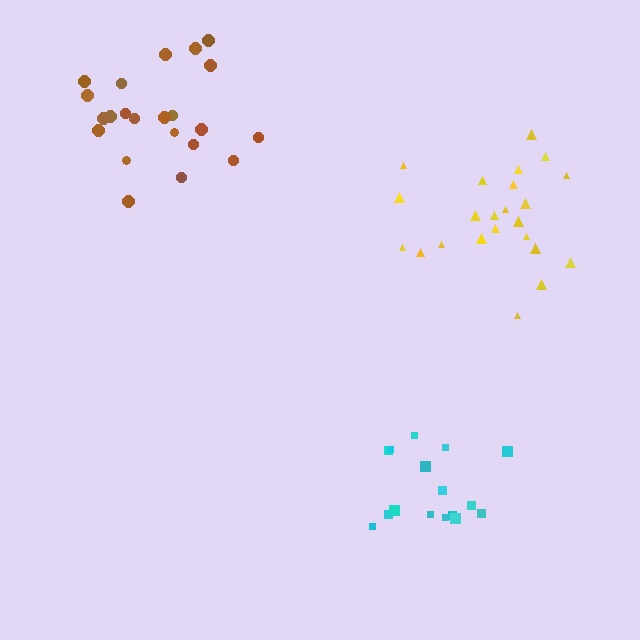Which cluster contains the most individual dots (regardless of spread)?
Yellow (23).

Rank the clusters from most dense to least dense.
yellow, cyan, brown.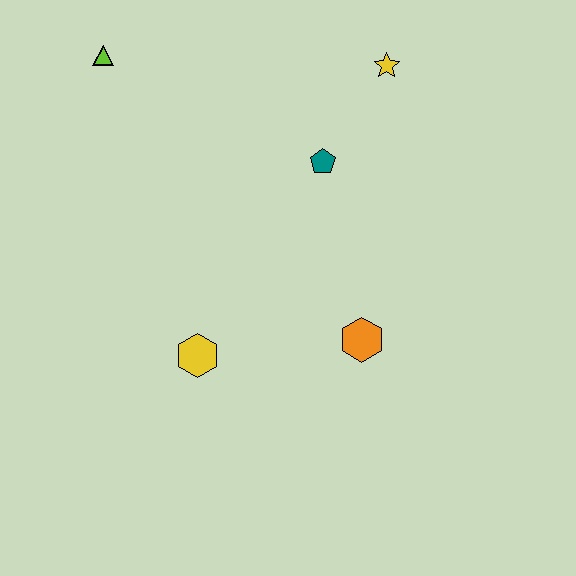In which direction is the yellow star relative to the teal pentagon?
The yellow star is above the teal pentagon.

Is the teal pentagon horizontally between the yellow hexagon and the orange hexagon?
Yes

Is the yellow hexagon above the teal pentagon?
No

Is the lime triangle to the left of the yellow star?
Yes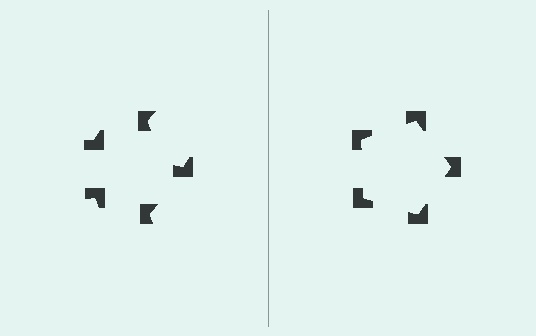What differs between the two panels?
The notched squares are positioned identically on both sides; only the wedge orientations differ. On the right they align to a pentagon; on the left they are misaligned.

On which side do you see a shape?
An illusory pentagon appears on the right side. On the left side the wedge cuts are rotated, so no coherent shape forms.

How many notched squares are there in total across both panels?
10 — 5 on each side.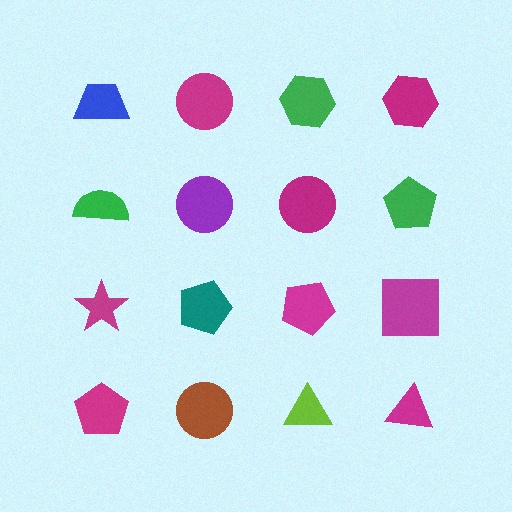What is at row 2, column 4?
A green pentagon.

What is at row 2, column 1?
A green semicircle.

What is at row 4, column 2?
A brown circle.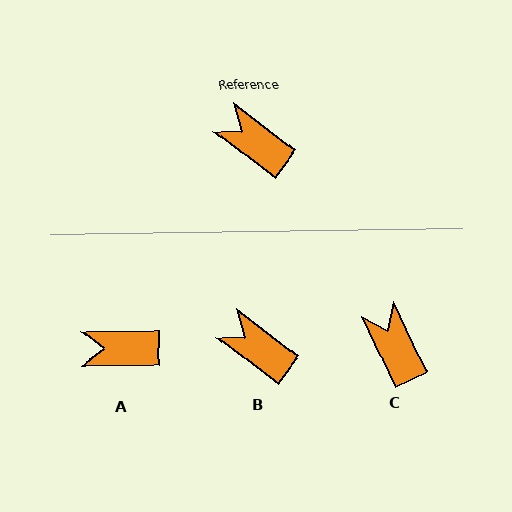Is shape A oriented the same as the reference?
No, it is off by about 37 degrees.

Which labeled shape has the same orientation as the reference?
B.